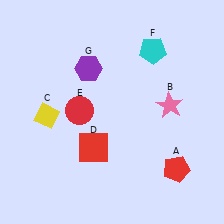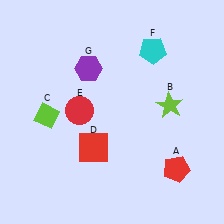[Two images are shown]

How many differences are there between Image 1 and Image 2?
There are 2 differences between the two images.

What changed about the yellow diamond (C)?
In Image 1, C is yellow. In Image 2, it changed to lime.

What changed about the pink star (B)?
In Image 1, B is pink. In Image 2, it changed to lime.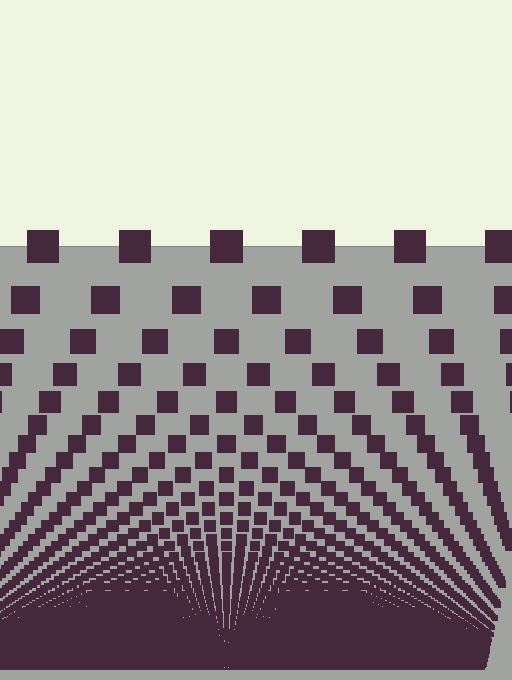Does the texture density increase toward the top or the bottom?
Density increases toward the bottom.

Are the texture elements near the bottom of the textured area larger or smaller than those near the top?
Smaller. The gradient is inverted — elements near the bottom are smaller and denser.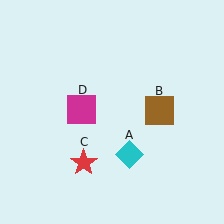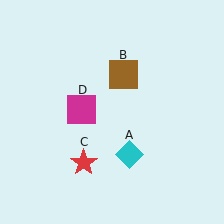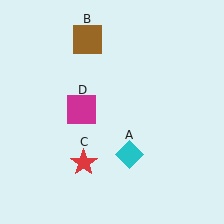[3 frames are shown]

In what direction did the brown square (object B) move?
The brown square (object B) moved up and to the left.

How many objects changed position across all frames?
1 object changed position: brown square (object B).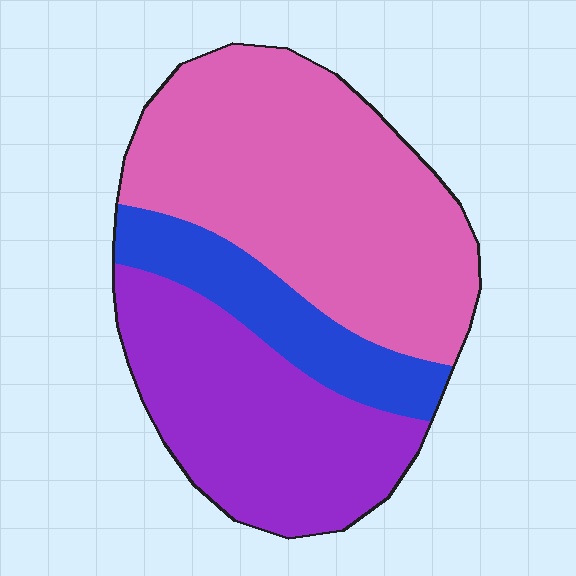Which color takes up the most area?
Pink, at roughly 50%.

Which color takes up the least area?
Blue, at roughly 15%.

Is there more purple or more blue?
Purple.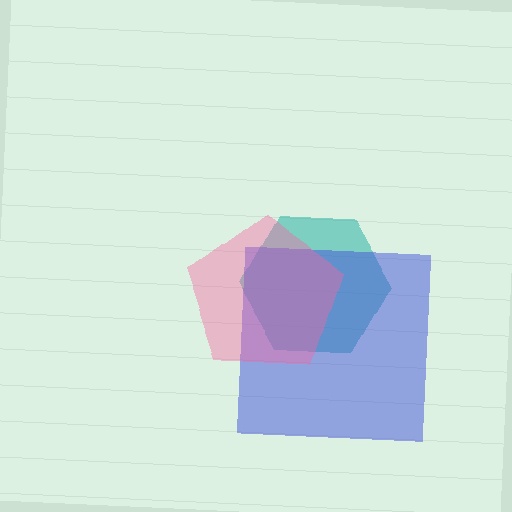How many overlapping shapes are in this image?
There are 3 overlapping shapes in the image.